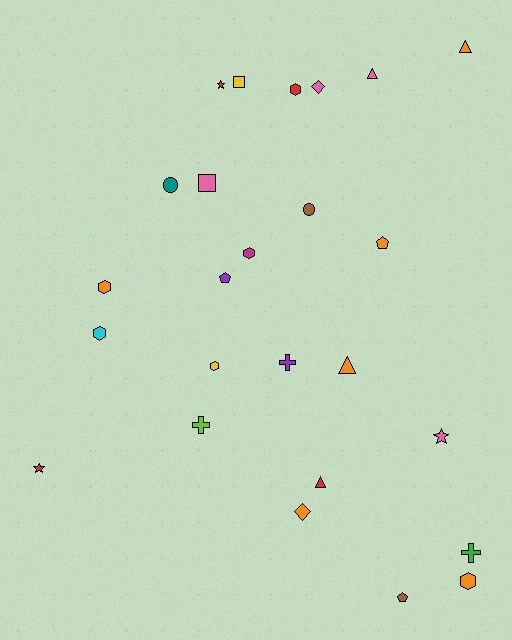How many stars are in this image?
There are 3 stars.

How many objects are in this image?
There are 25 objects.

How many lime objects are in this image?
There is 1 lime object.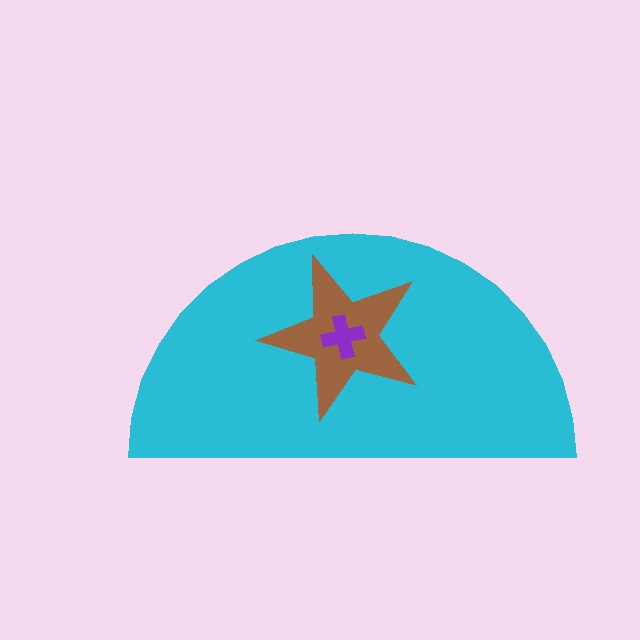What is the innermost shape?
The purple cross.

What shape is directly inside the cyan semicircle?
The brown star.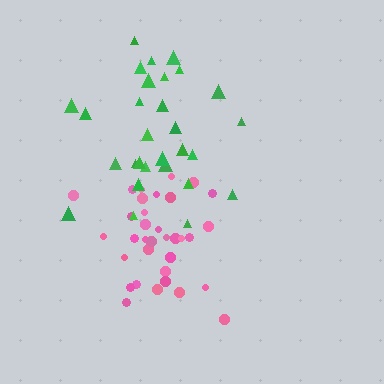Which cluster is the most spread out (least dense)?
Green.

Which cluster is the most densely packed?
Pink.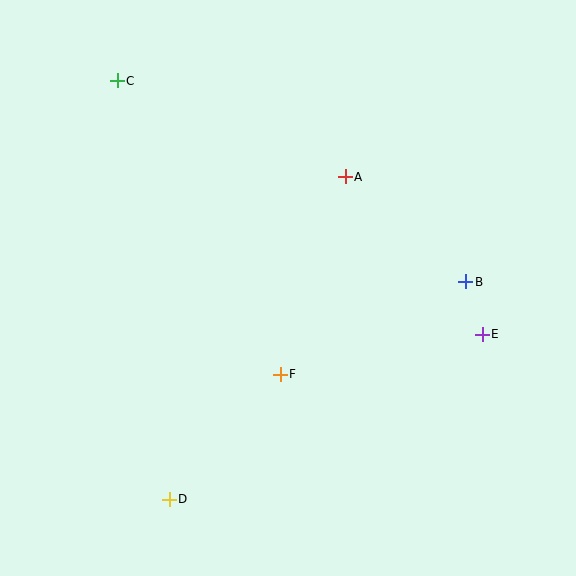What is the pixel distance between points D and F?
The distance between D and F is 167 pixels.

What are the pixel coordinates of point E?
Point E is at (482, 334).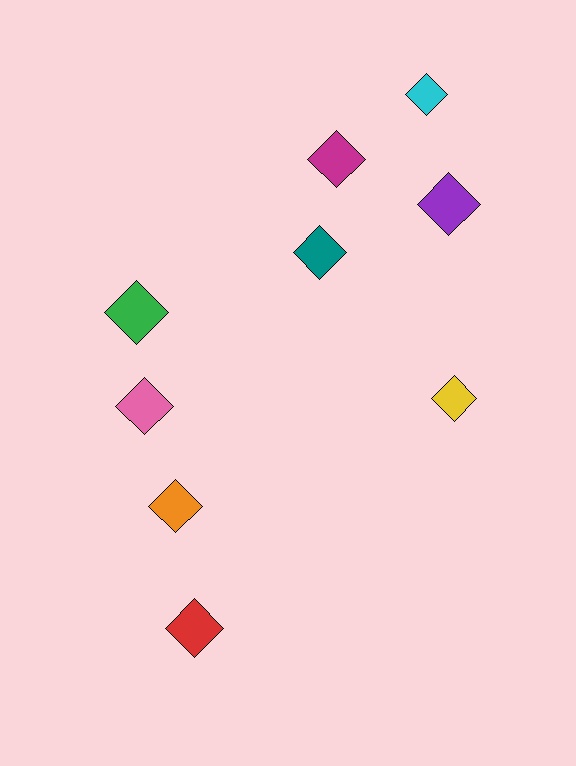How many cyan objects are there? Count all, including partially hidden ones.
There is 1 cyan object.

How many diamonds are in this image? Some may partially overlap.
There are 9 diamonds.